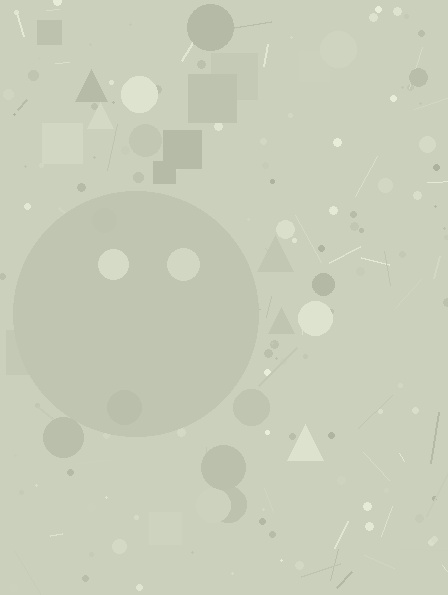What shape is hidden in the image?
A circle is hidden in the image.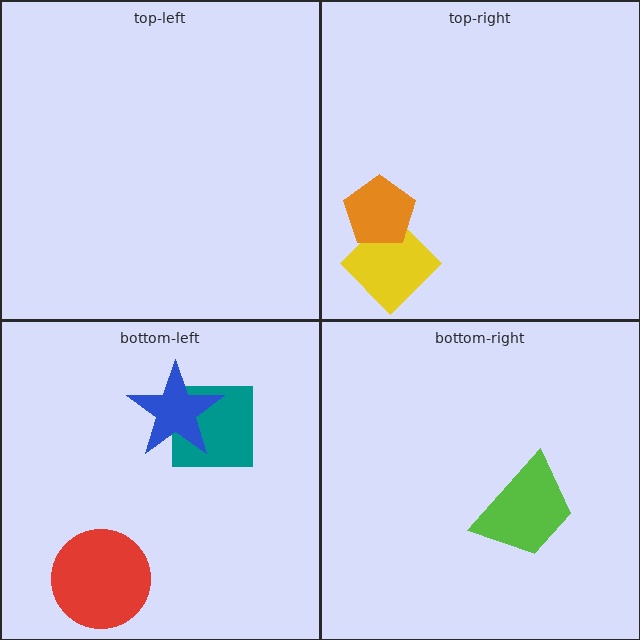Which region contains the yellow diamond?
The top-right region.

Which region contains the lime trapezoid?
The bottom-right region.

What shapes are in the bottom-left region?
The teal square, the red circle, the blue star.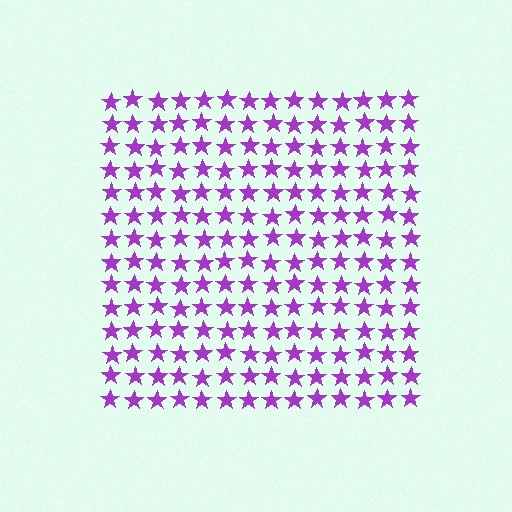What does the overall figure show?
The overall figure shows a square.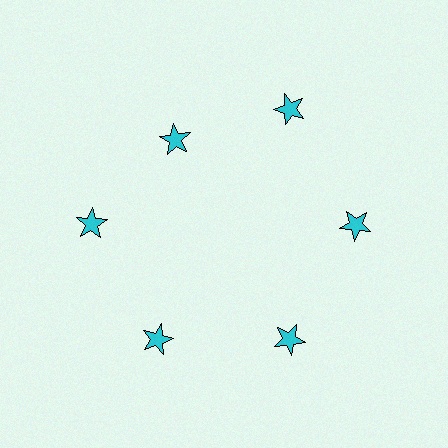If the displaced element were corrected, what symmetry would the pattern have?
It would have 6-fold rotational symmetry — the pattern would map onto itself every 60 degrees.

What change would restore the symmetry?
The symmetry would be restored by moving it outward, back onto the ring so that all 6 stars sit at equal angles and equal distance from the center.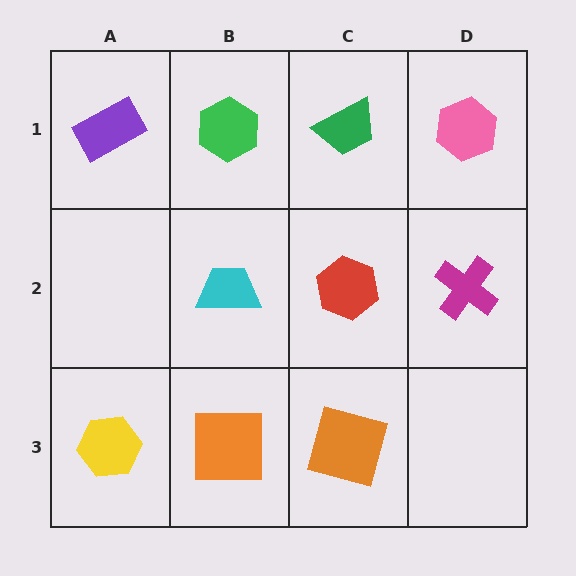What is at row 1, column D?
A pink hexagon.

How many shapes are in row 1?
4 shapes.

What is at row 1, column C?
A green trapezoid.